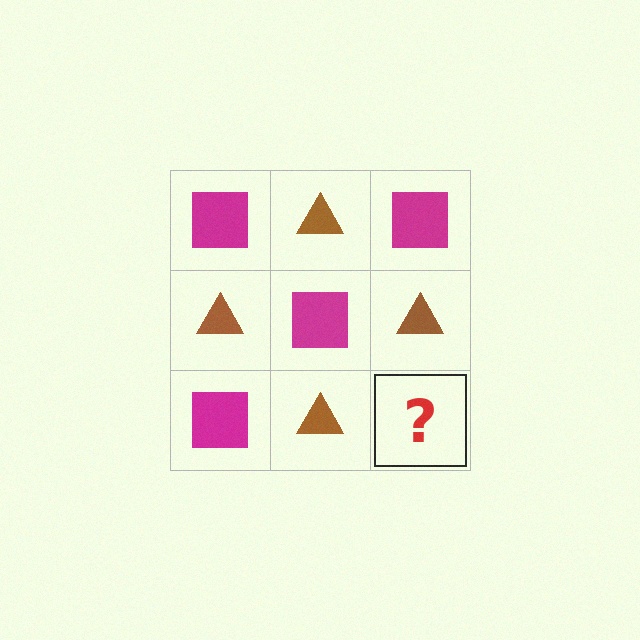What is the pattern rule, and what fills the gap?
The rule is that it alternates magenta square and brown triangle in a checkerboard pattern. The gap should be filled with a magenta square.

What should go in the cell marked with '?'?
The missing cell should contain a magenta square.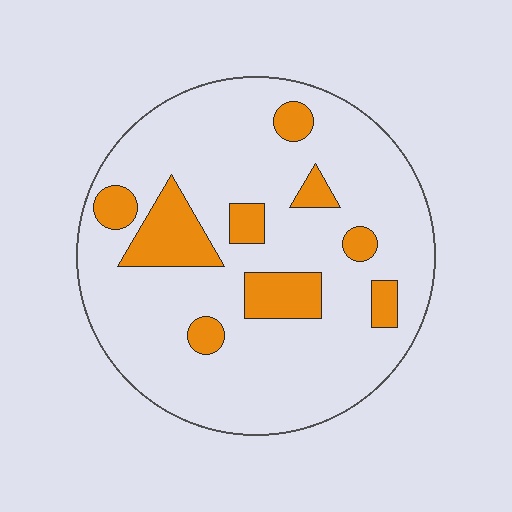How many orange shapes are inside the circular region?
9.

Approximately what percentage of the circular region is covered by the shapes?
Approximately 15%.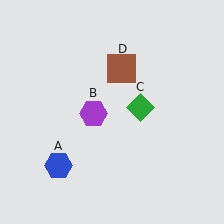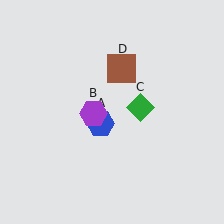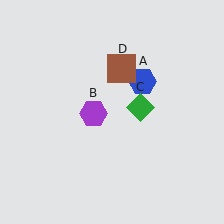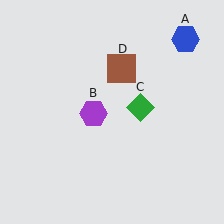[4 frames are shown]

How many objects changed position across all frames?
1 object changed position: blue hexagon (object A).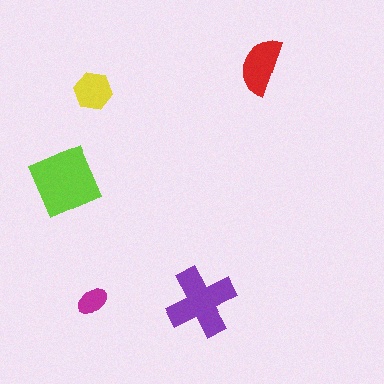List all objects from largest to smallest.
The lime square, the purple cross, the red semicircle, the yellow hexagon, the magenta ellipse.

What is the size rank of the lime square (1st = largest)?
1st.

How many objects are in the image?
There are 5 objects in the image.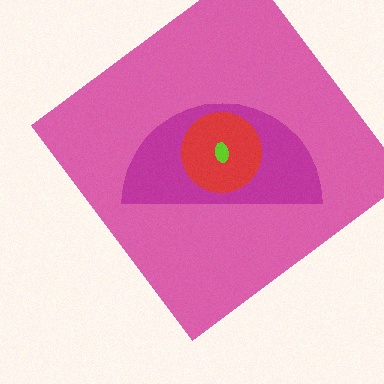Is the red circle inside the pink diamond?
Yes.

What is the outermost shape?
The pink diamond.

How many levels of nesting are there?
4.